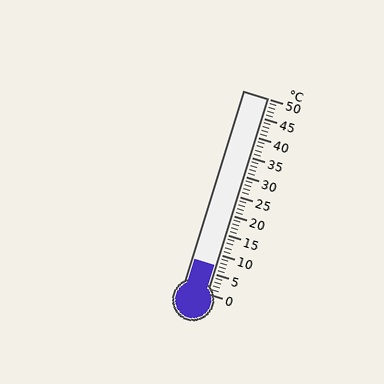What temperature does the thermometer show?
The thermometer shows approximately 7°C.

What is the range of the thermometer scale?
The thermometer scale ranges from 0°C to 50°C.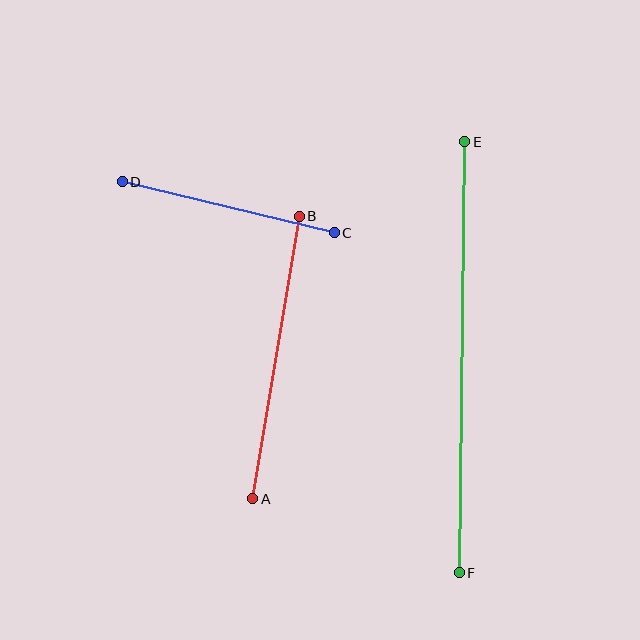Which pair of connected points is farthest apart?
Points E and F are farthest apart.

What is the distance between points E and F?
The distance is approximately 431 pixels.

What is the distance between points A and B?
The distance is approximately 286 pixels.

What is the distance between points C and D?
The distance is approximately 218 pixels.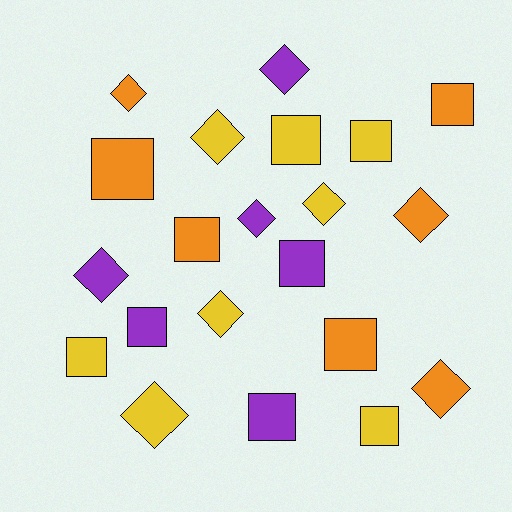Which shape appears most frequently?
Square, with 11 objects.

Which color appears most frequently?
Yellow, with 8 objects.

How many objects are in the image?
There are 21 objects.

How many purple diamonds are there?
There are 3 purple diamonds.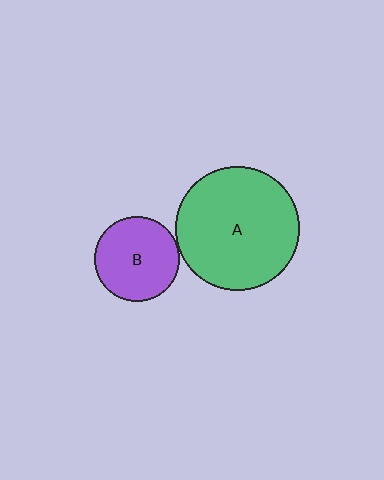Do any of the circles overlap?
No, none of the circles overlap.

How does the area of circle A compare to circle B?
Approximately 2.2 times.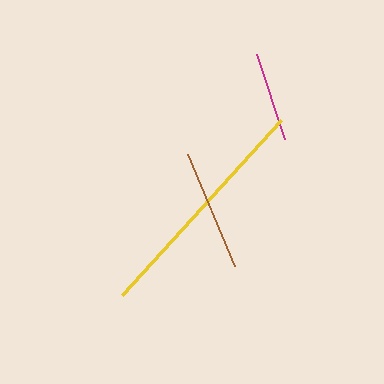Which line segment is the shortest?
The magenta line is the shortest at approximately 90 pixels.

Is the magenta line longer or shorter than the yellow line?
The yellow line is longer than the magenta line.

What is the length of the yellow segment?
The yellow segment is approximately 236 pixels long.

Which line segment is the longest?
The yellow line is the longest at approximately 236 pixels.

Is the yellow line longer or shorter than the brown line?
The yellow line is longer than the brown line.